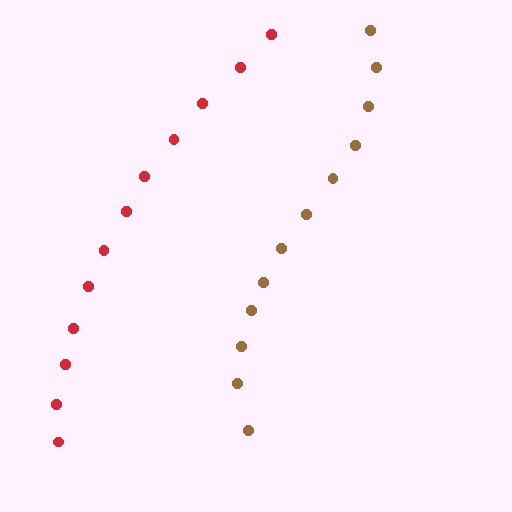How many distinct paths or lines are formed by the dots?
There are 2 distinct paths.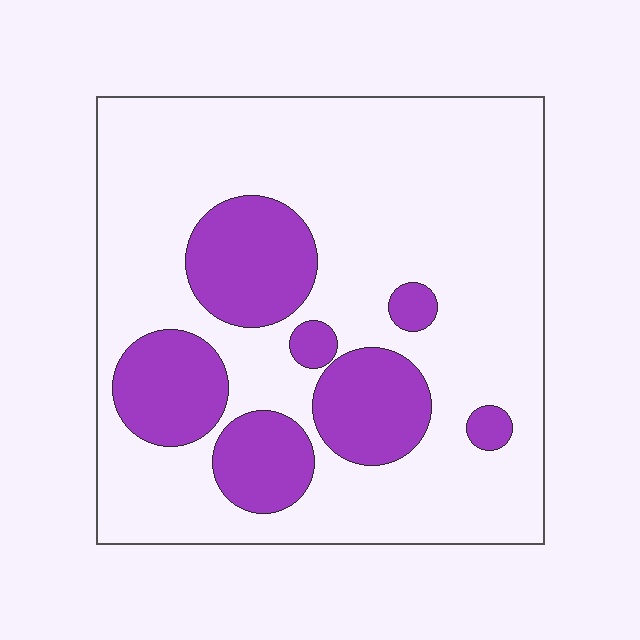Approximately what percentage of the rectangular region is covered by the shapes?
Approximately 25%.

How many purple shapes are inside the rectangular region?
7.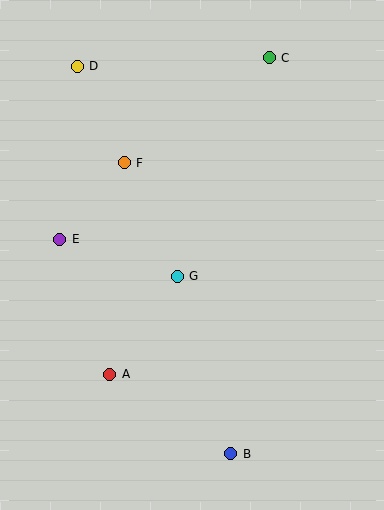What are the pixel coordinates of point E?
Point E is at (60, 239).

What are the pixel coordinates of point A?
Point A is at (110, 374).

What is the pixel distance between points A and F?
The distance between A and F is 212 pixels.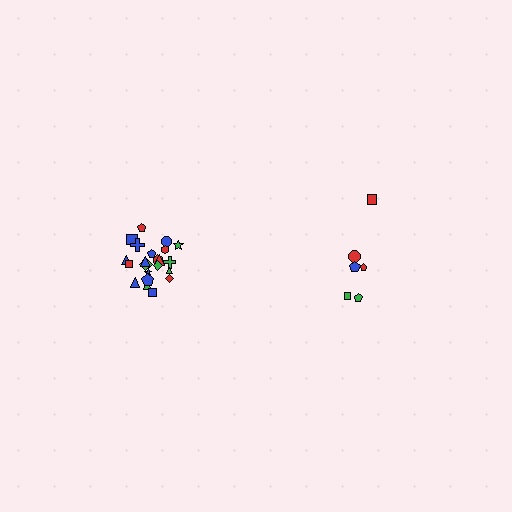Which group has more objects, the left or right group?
The left group.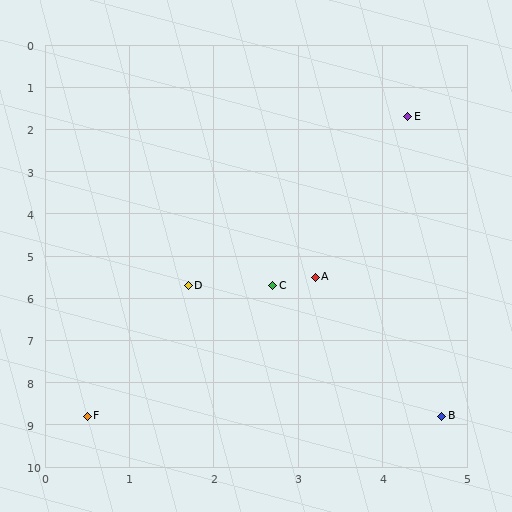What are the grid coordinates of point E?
Point E is at approximately (4.3, 1.7).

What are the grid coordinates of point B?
Point B is at approximately (4.7, 8.8).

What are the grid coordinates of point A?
Point A is at approximately (3.2, 5.5).